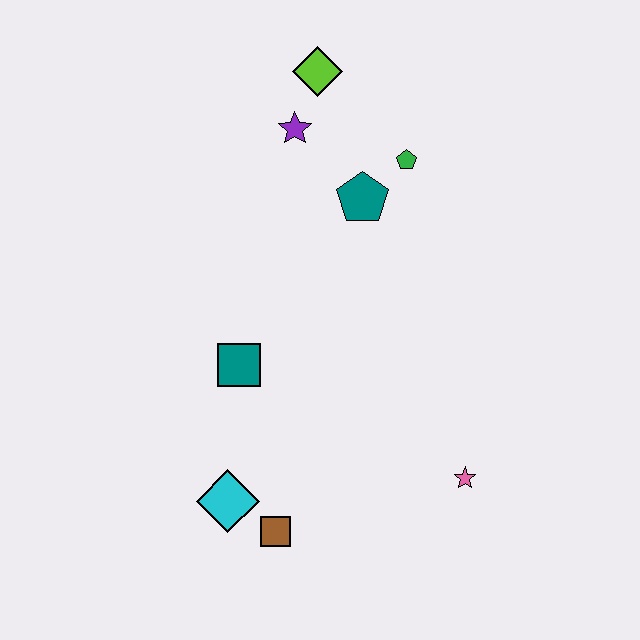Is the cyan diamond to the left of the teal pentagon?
Yes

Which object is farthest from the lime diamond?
The brown square is farthest from the lime diamond.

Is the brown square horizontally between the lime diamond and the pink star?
No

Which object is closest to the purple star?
The lime diamond is closest to the purple star.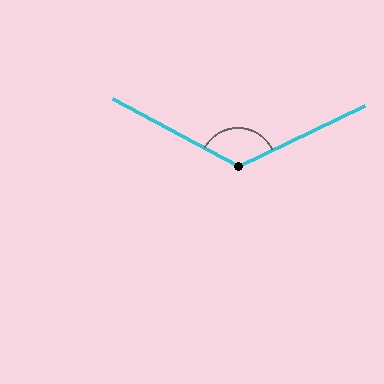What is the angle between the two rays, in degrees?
Approximately 127 degrees.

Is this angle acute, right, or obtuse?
It is obtuse.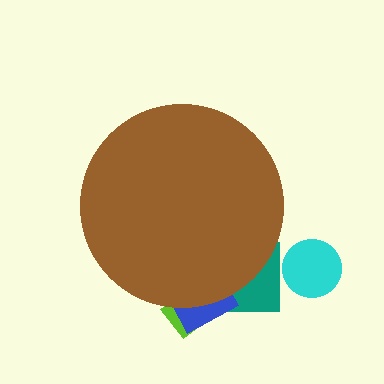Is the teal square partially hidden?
Yes, the teal square is partially hidden behind the brown circle.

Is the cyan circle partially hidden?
No, the cyan circle is fully visible.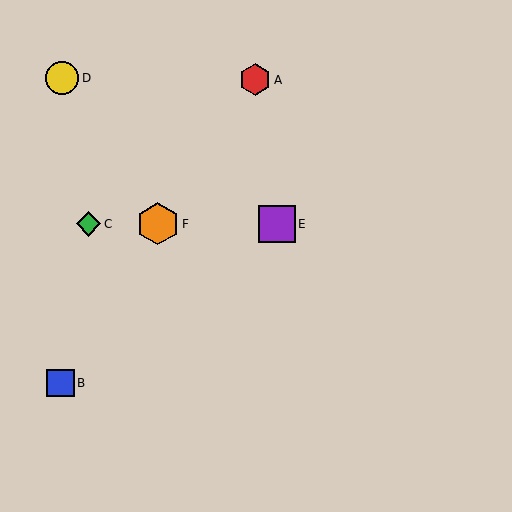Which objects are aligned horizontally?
Objects C, E, F are aligned horizontally.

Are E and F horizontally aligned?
Yes, both are at y≈224.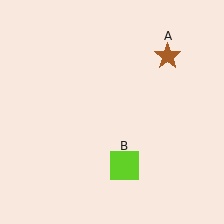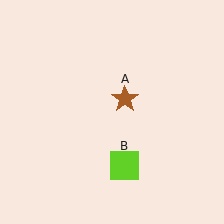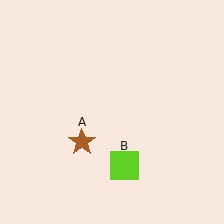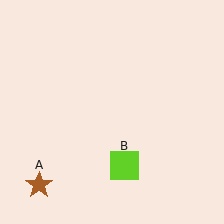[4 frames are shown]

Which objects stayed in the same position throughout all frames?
Lime square (object B) remained stationary.